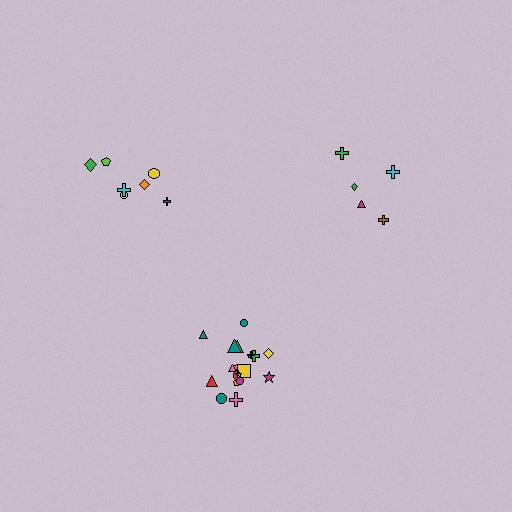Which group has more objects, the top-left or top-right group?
The top-left group.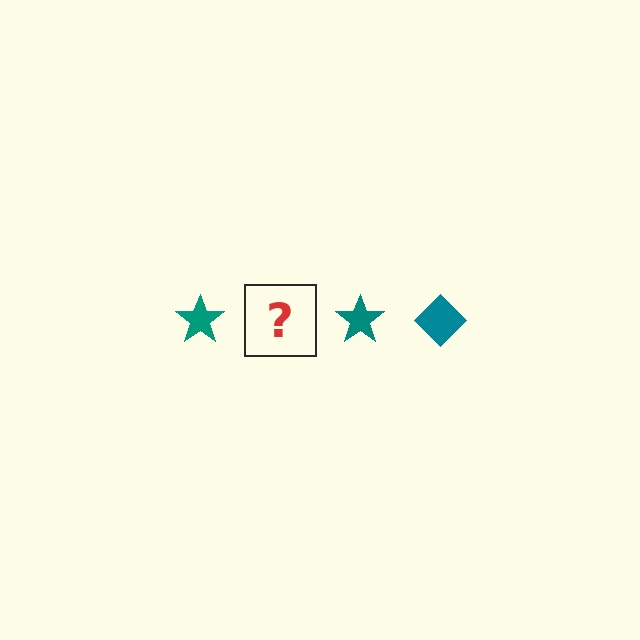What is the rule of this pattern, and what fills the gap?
The rule is that the pattern cycles through star, diamond shapes in teal. The gap should be filled with a teal diamond.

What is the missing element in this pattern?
The missing element is a teal diamond.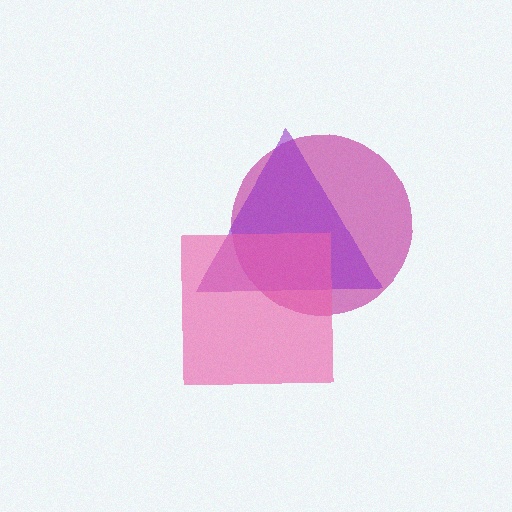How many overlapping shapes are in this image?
There are 3 overlapping shapes in the image.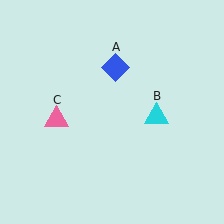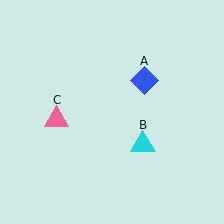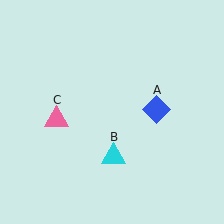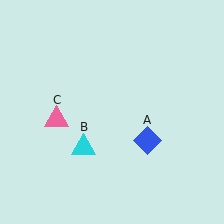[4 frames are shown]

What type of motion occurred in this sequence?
The blue diamond (object A), cyan triangle (object B) rotated clockwise around the center of the scene.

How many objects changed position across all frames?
2 objects changed position: blue diamond (object A), cyan triangle (object B).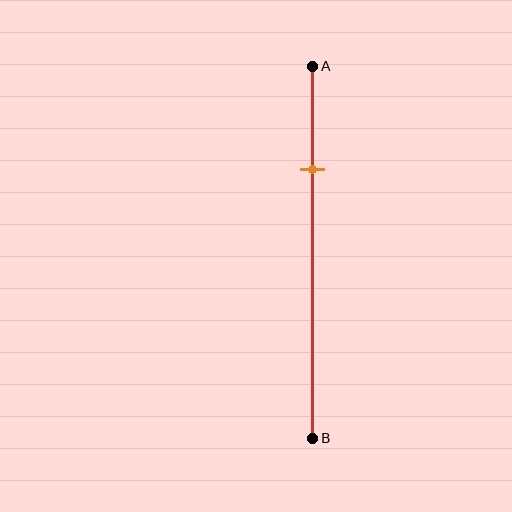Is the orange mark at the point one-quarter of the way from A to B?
Yes, the mark is approximately at the one-quarter point.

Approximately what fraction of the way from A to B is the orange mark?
The orange mark is approximately 30% of the way from A to B.